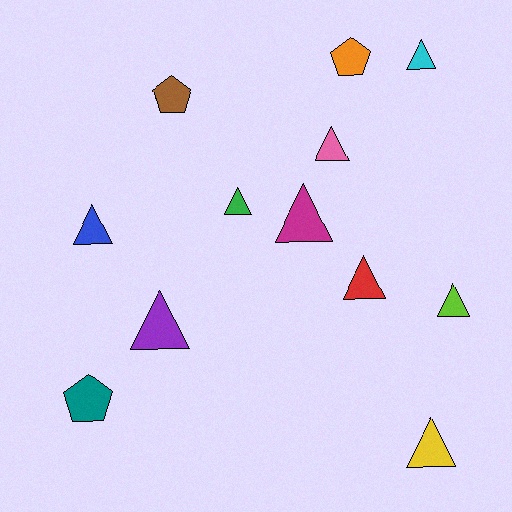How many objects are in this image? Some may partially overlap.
There are 12 objects.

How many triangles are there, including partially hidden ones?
There are 9 triangles.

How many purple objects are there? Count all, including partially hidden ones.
There is 1 purple object.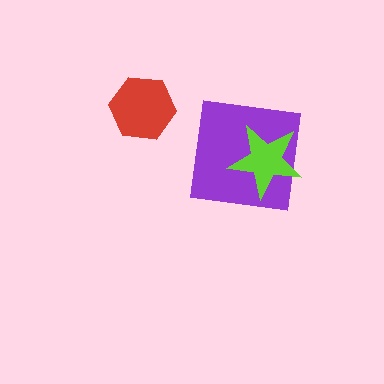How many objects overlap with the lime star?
1 object overlaps with the lime star.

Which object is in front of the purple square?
The lime star is in front of the purple square.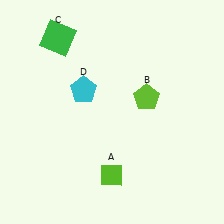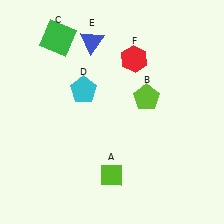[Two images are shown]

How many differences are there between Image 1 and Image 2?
There are 2 differences between the two images.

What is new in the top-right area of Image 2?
A red hexagon (F) was added in the top-right area of Image 2.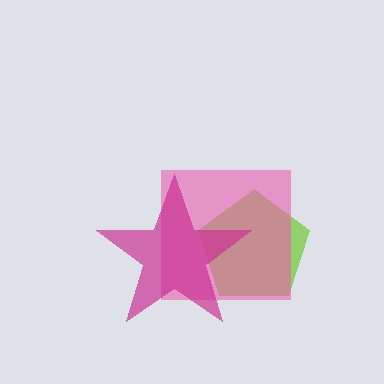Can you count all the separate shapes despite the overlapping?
Yes, there are 3 separate shapes.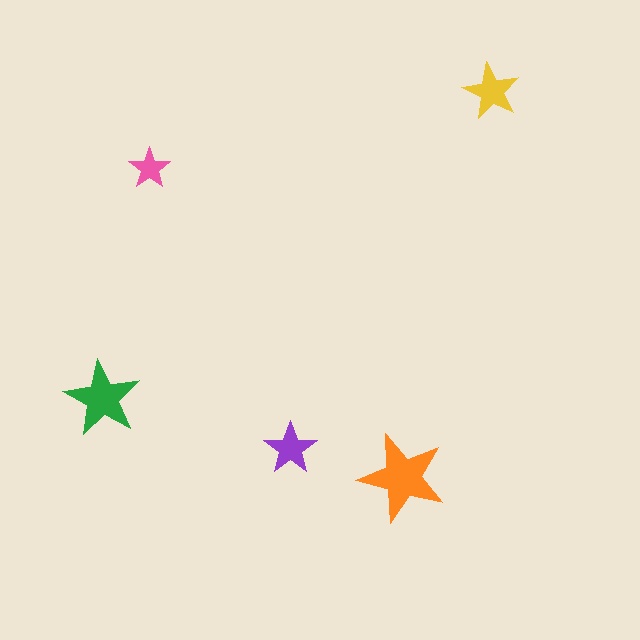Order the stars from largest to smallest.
the orange one, the green one, the yellow one, the purple one, the pink one.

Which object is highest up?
The yellow star is topmost.